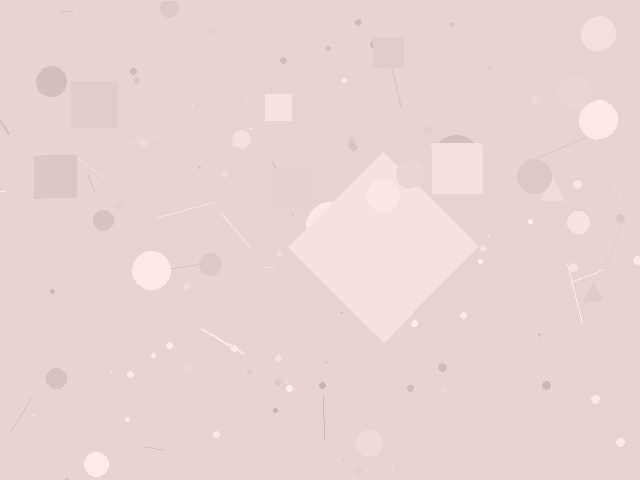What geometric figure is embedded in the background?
A diamond is embedded in the background.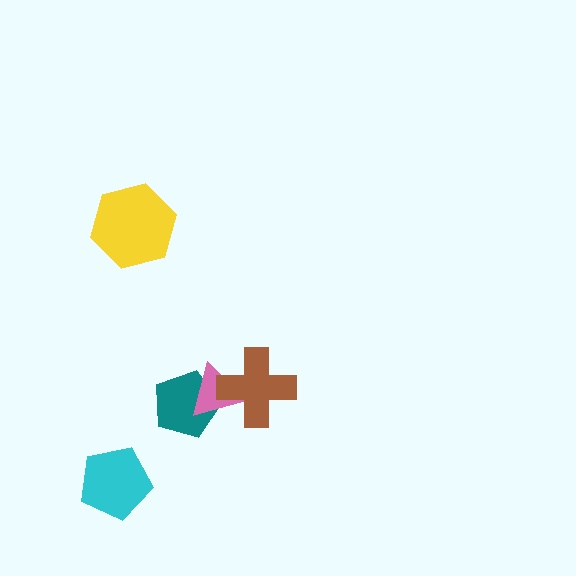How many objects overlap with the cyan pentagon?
0 objects overlap with the cyan pentagon.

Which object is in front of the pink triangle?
The brown cross is in front of the pink triangle.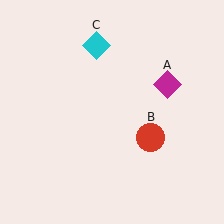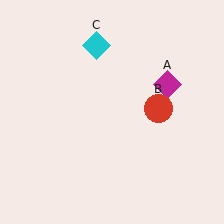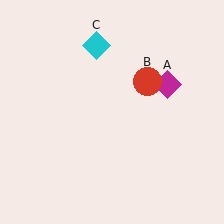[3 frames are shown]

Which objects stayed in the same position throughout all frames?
Magenta diamond (object A) and cyan diamond (object C) remained stationary.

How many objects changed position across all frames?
1 object changed position: red circle (object B).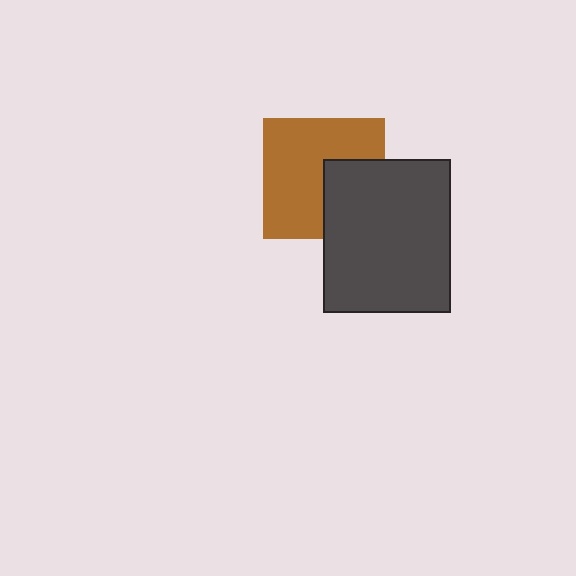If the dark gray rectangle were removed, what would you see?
You would see the complete brown square.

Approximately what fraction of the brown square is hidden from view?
Roughly 33% of the brown square is hidden behind the dark gray rectangle.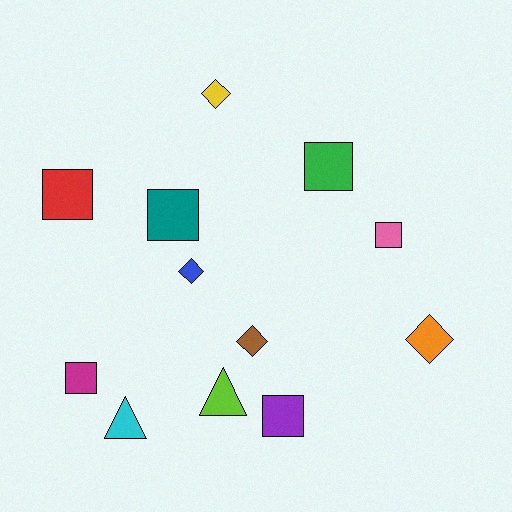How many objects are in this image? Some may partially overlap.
There are 12 objects.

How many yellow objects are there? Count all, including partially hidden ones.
There is 1 yellow object.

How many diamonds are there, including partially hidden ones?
There are 4 diamonds.